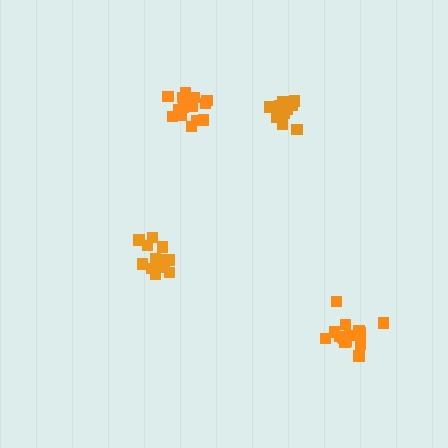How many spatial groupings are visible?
There are 4 spatial groupings.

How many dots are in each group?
Group 1: 14 dots, Group 2: 13 dots, Group 3: 15 dots, Group 4: 14 dots (56 total).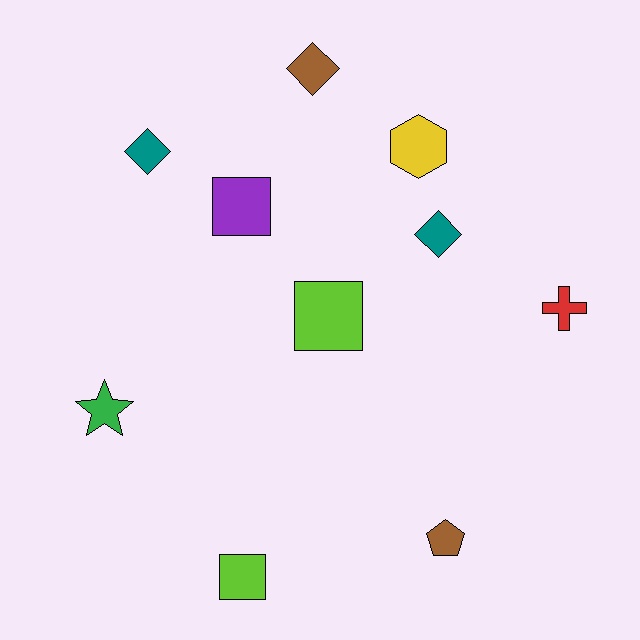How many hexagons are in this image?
There is 1 hexagon.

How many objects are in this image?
There are 10 objects.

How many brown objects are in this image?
There are 2 brown objects.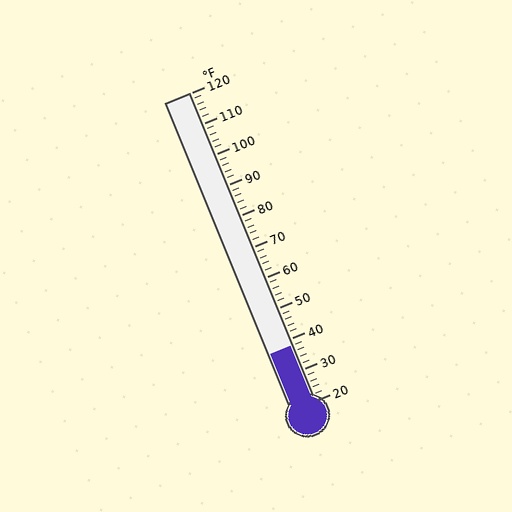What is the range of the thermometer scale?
The thermometer scale ranges from 20°F to 120°F.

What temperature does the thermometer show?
The thermometer shows approximately 38°F.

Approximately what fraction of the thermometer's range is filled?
The thermometer is filled to approximately 20% of its range.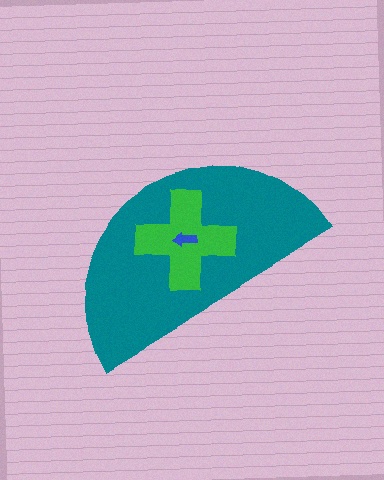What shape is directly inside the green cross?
The blue arrow.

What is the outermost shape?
The teal semicircle.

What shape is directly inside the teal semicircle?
The green cross.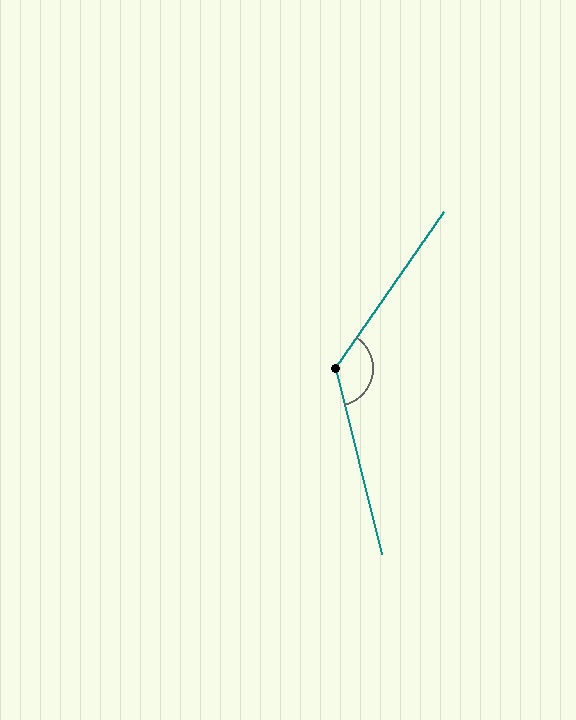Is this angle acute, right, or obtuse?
It is obtuse.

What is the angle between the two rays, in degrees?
Approximately 131 degrees.